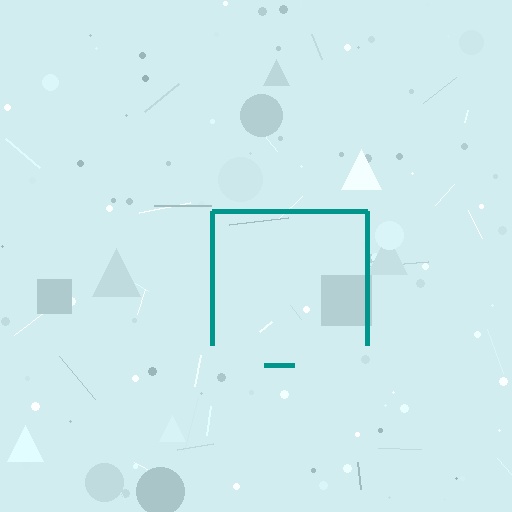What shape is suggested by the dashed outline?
The dashed outline suggests a square.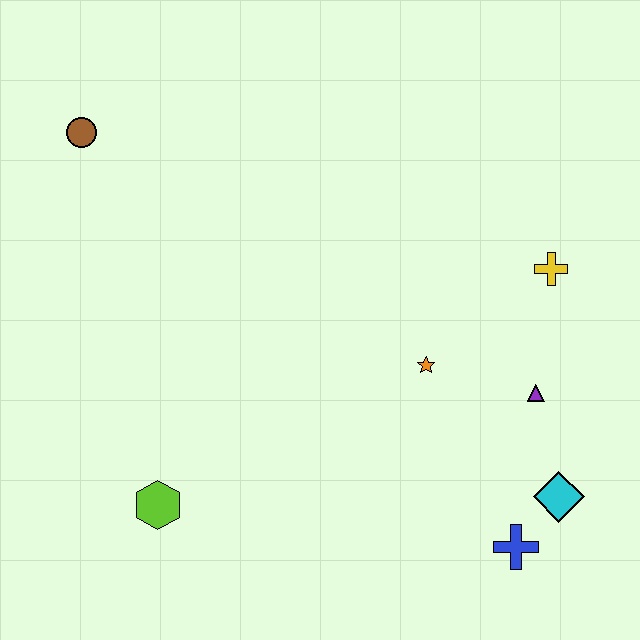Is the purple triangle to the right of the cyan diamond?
No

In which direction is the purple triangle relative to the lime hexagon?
The purple triangle is to the right of the lime hexagon.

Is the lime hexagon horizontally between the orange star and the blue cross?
No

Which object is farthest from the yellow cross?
The brown circle is farthest from the yellow cross.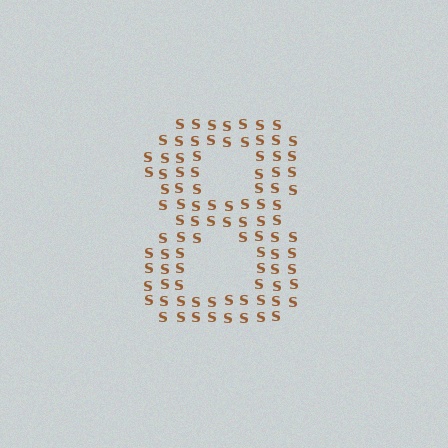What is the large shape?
The large shape is the digit 8.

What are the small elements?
The small elements are letter S's.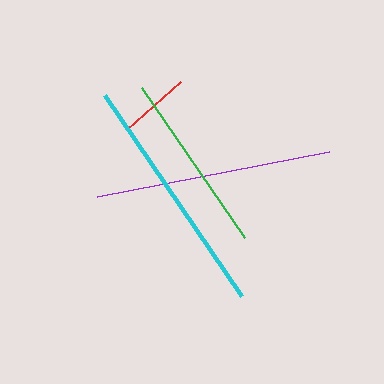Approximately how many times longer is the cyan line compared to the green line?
The cyan line is approximately 1.3 times the length of the green line.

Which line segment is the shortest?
The red line is the shortest at approximately 72 pixels.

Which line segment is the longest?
The cyan line is the longest at approximately 243 pixels.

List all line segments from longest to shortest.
From longest to shortest: cyan, purple, green, red.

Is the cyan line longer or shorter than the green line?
The cyan line is longer than the green line.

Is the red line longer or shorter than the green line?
The green line is longer than the red line.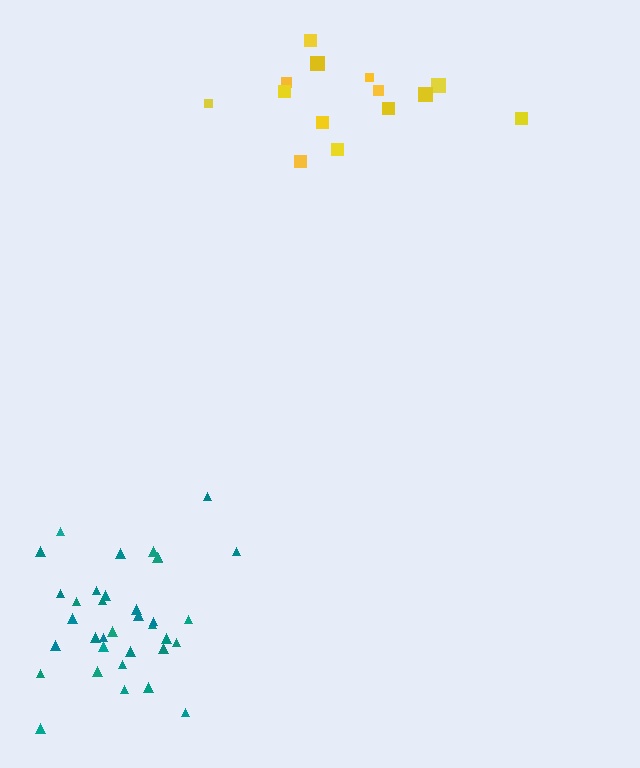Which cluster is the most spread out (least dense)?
Yellow.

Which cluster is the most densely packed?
Teal.